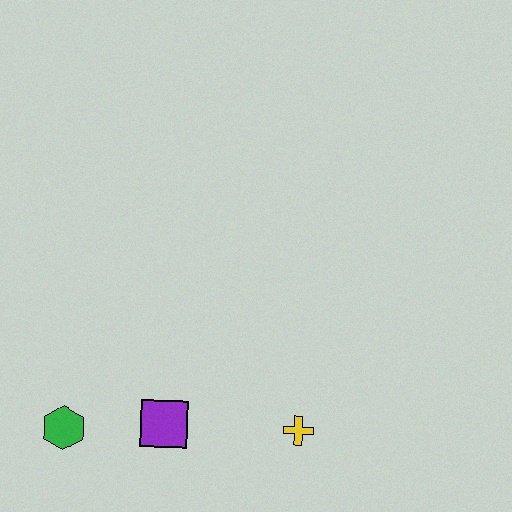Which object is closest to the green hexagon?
The purple square is closest to the green hexagon.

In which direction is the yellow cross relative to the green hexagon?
The yellow cross is to the right of the green hexagon.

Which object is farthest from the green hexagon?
The yellow cross is farthest from the green hexagon.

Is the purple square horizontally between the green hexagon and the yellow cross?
Yes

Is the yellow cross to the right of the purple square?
Yes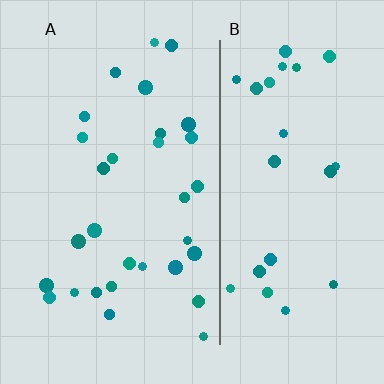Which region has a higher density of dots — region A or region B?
A (the left).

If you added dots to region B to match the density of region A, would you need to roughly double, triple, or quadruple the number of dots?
Approximately double.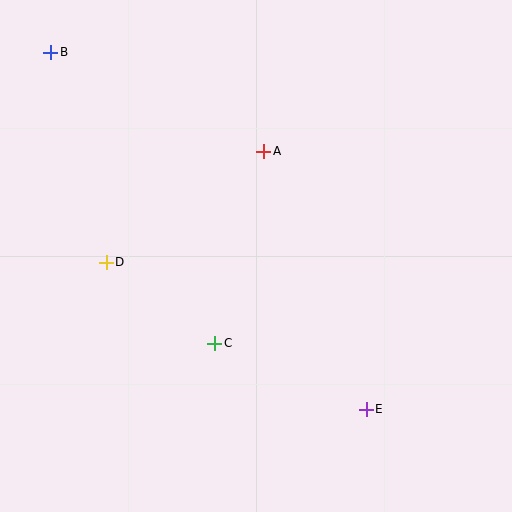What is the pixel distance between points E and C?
The distance between E and C is 165 pixels.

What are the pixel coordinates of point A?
Point A is at (264, 151).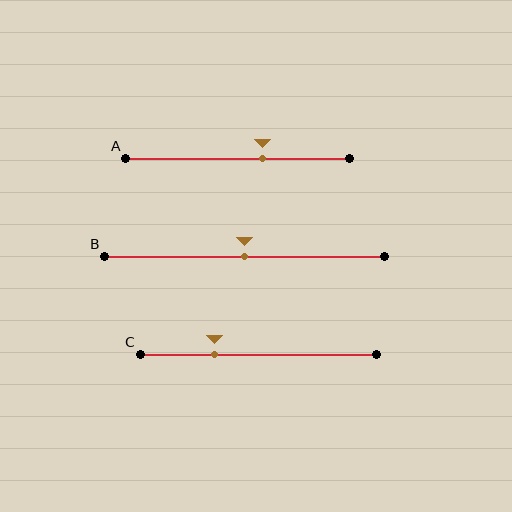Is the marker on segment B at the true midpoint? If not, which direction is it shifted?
Yes, the marker on segment B is at the true midpoint.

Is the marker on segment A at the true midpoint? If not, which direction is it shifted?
No, the marker on segment A is shifted to the right by about 11% of the segment length.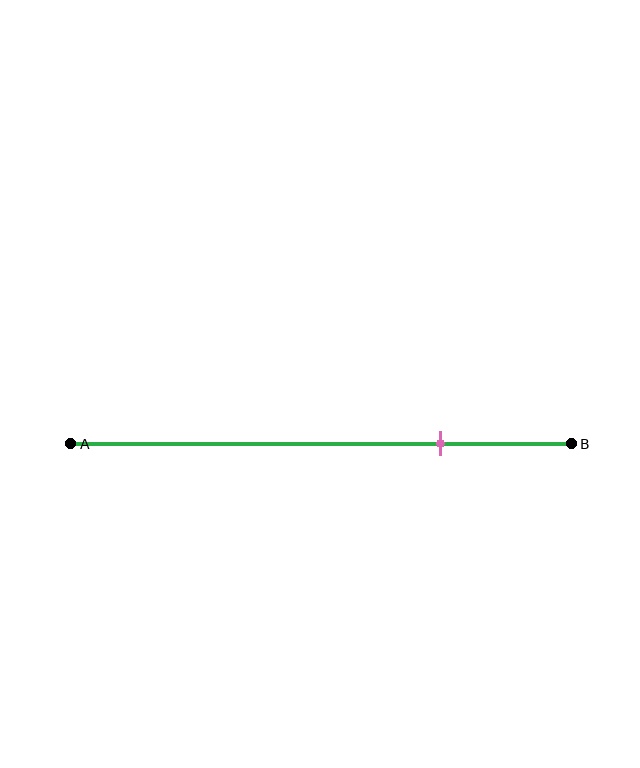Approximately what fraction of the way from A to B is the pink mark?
The pink mark is approximately 75% of the way from A to B.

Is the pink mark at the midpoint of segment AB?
No, the mark is at about 75% from A, not at the 50% midpoint.